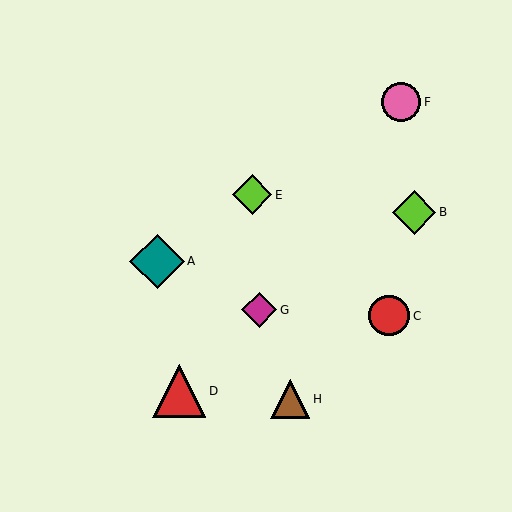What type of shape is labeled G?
Shape G is a magenta diamond.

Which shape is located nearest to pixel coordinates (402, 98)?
The pink circle (labeled F) at (401, 102) is nearest to that location.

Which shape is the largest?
The teal diamond (labeled A) is the largest.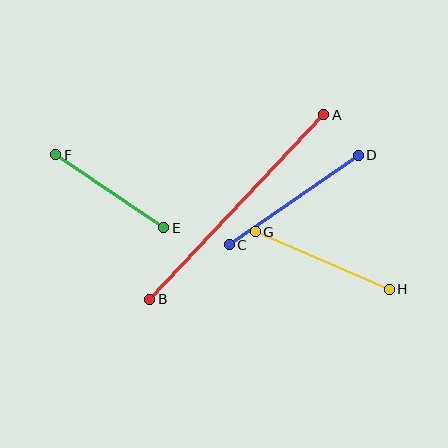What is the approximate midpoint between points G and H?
The midpoint is at approximately (322, 261) pixels.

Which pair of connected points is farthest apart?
Points A and B are farthest apart.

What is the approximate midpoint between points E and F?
The midpoint is at approximately (110, 191) pixels.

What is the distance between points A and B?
The distance is approximately 254 pixels.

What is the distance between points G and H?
The distance is approximately 146 pixels.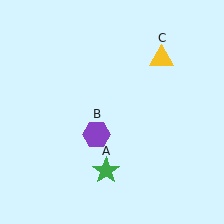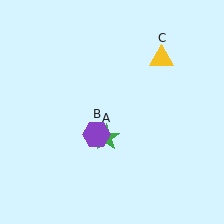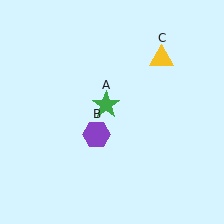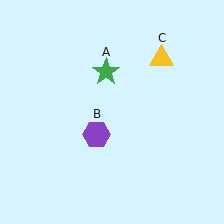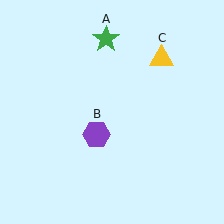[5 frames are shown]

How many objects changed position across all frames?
1 object changed position: green star (object A).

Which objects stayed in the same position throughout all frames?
Purple hexagon (object B) and yellow triangle (object C) remained stationary.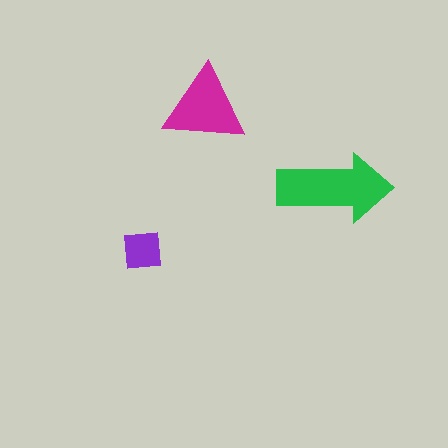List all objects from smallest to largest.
The purple square, the magenta triangle, the green arrow.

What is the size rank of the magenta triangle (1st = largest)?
2nd.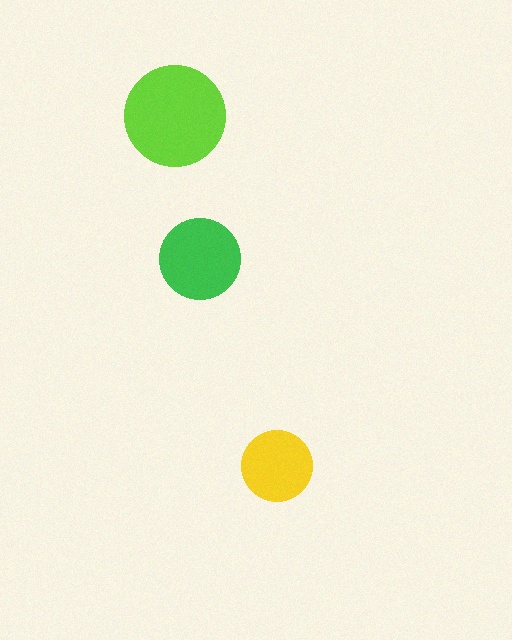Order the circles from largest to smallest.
the lime one, the green one, the yellow one.